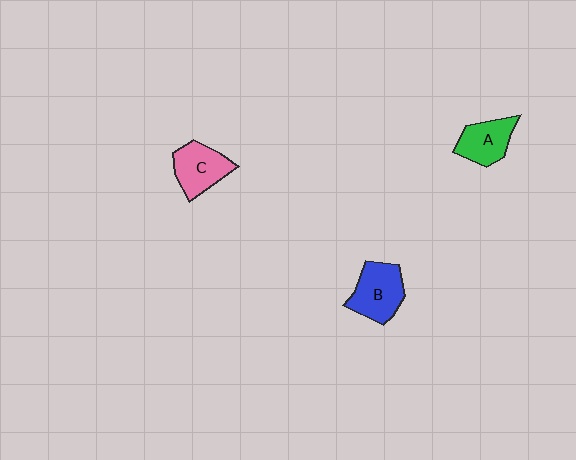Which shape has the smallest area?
Shape A (green).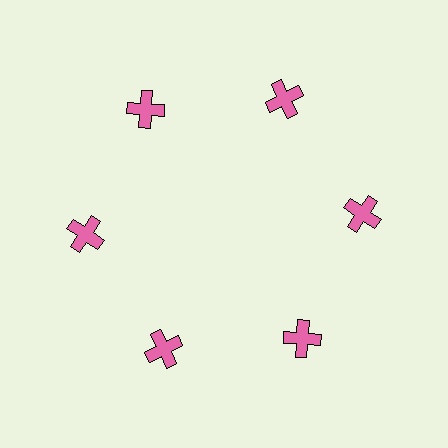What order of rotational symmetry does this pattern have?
This pattern has 6-fold rotational symmetry.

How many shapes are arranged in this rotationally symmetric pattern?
There are 6 shapes, arranged in 6 groups of 1.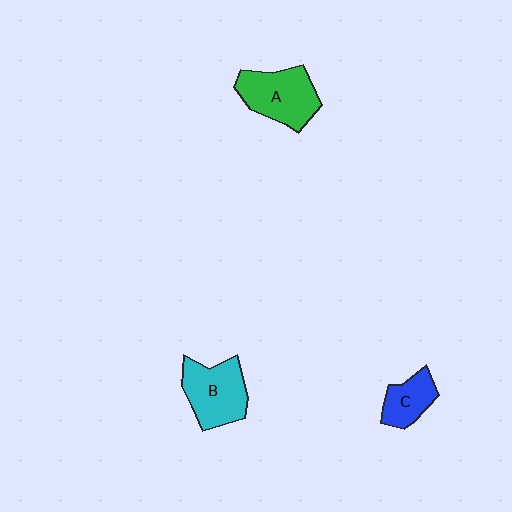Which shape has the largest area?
Shape A (green).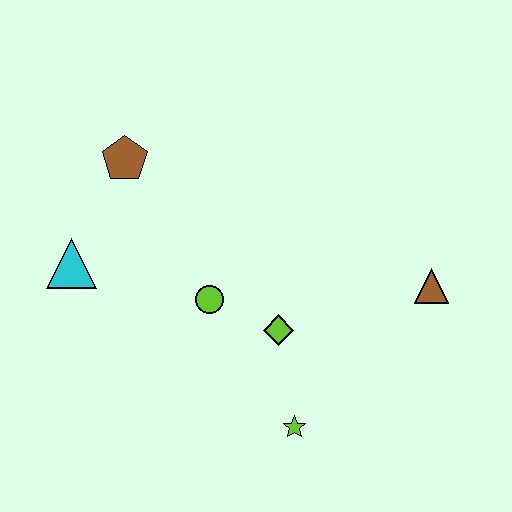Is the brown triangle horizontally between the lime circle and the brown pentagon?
No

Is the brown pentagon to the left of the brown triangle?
Yes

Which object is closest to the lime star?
The lime diamond is closest to the lime star.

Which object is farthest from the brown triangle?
The cyan triangle is farthest from the brown triangle.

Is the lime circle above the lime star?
Yes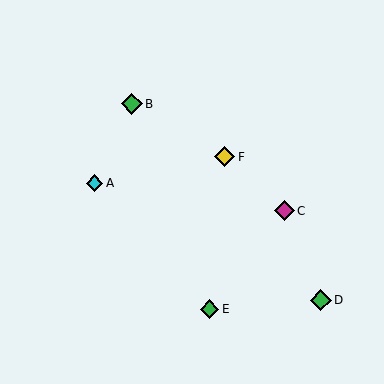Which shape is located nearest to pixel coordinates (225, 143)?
The yellow diamond (labeled F) at (225, 157) is nearest to that location.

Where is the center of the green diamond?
The center of the green diamond is at (321, 300).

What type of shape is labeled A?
Shape A is a cyan diamond.